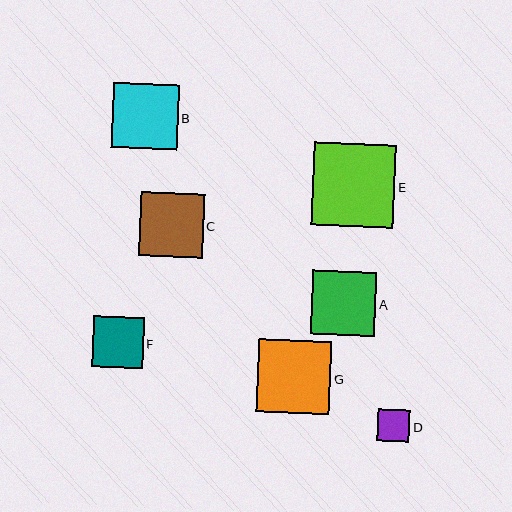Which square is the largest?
Square E is the largest with a size of approximately 82 pixels.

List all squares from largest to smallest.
From largest to smallest: E, G, B, A, C, F, D.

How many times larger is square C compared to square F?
Square C is approximately 1.3 times the size of square F.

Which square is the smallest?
Square D is the smallest with a size of approximately 32 pixels.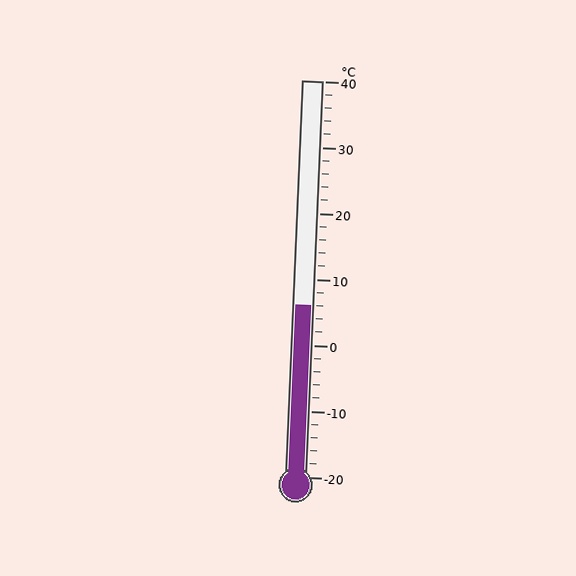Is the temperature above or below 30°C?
The temperature is below 30°C.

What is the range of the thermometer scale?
The thermometer scale ranges from -20°C to 40°C.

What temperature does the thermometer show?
The thermometer shows approximately 6°C.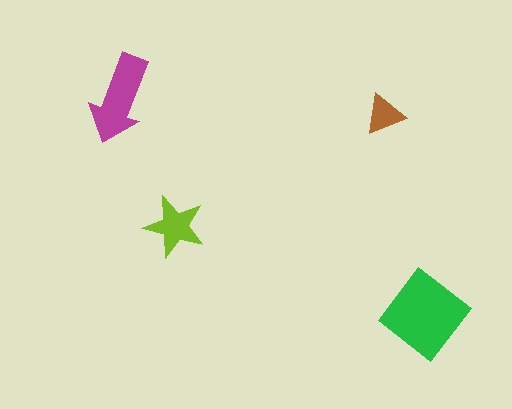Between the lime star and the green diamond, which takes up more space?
The green diamond.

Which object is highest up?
The magenta arrow is topmost.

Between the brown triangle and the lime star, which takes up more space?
The lime star.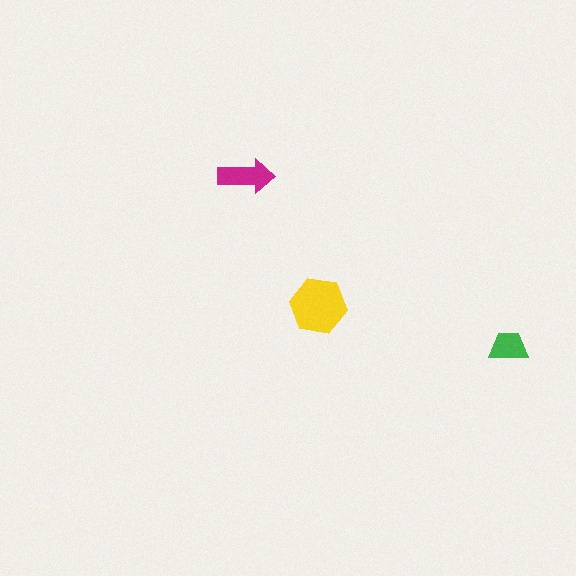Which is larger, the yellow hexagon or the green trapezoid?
The yellow hexagon.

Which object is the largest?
The yellow hexagon.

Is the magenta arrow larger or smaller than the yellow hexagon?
Smaller.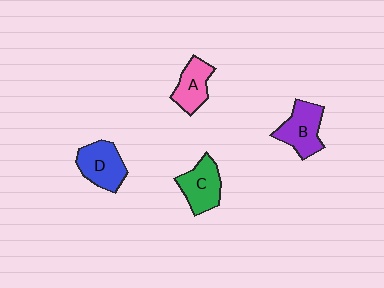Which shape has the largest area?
Shape D (blue).